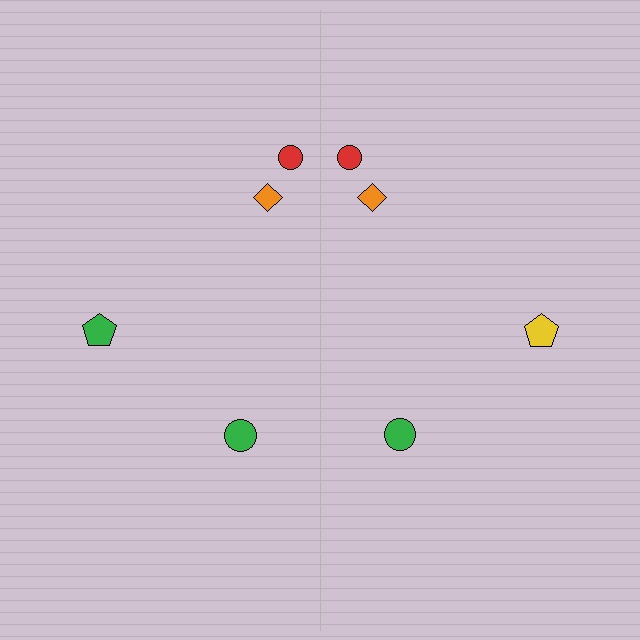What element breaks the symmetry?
The yellow pentagon on the right side breaks the symmetry — its mirror counterpart is green.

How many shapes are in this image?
There are 8 shapes in this image.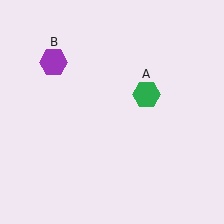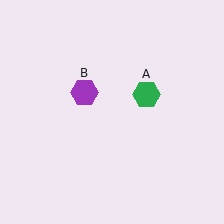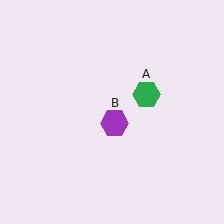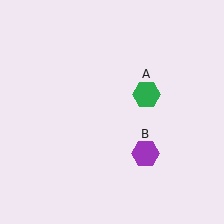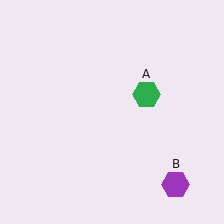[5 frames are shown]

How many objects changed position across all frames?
1 object changed position: purple hexagon (object B).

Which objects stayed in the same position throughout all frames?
Green hexagon (object A) remained stationary.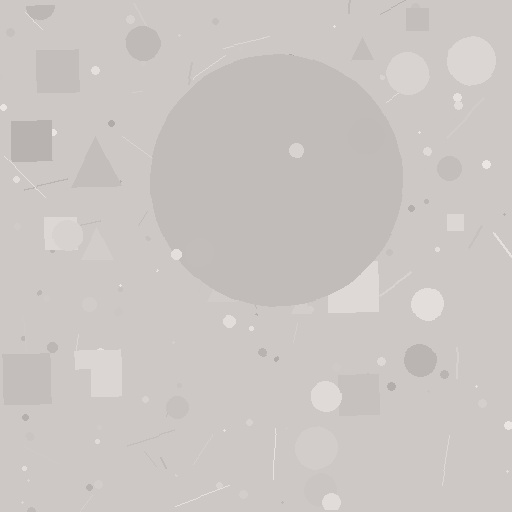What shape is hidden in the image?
A circle is hidden in the image.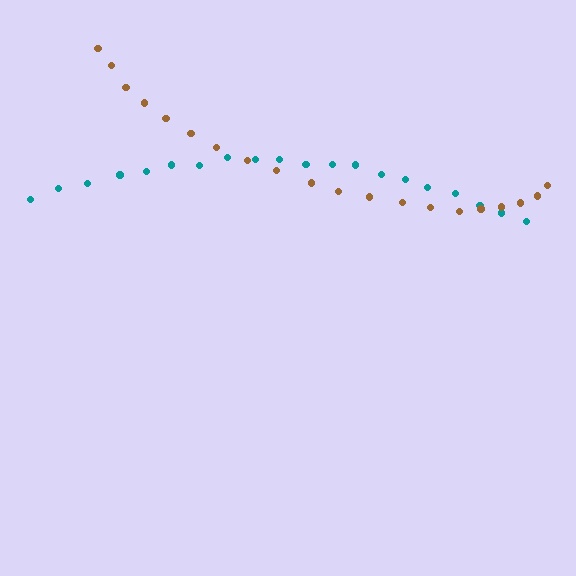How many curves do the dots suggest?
There are 2 distinct paths.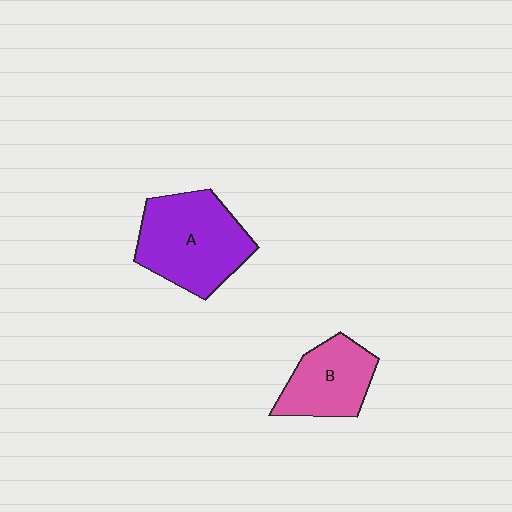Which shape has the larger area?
Shape A (purple).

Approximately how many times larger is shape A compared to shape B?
Approximately 1.5 times.